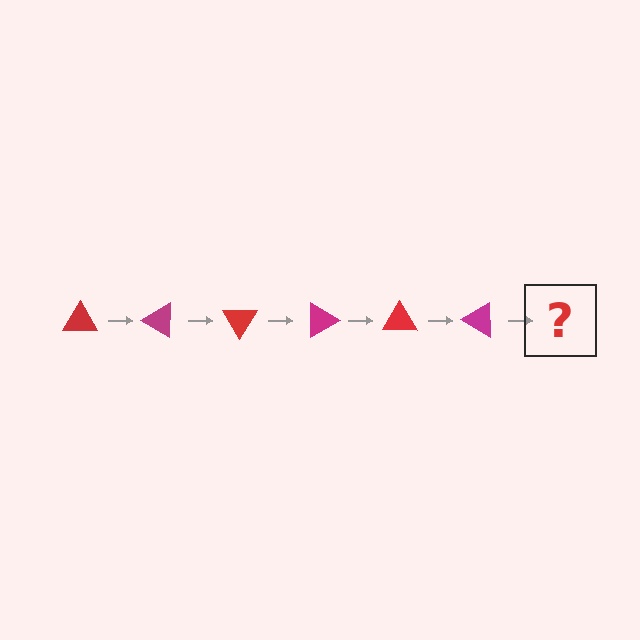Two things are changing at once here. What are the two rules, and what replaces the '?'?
The two rules are that it rotates 30 degrees each step and the color cycles through red and magenta. The '?' should be a red triangle, rotated 180 degrees from the start.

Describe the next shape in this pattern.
It should be a red triangle, rotated 180 degrees from the start.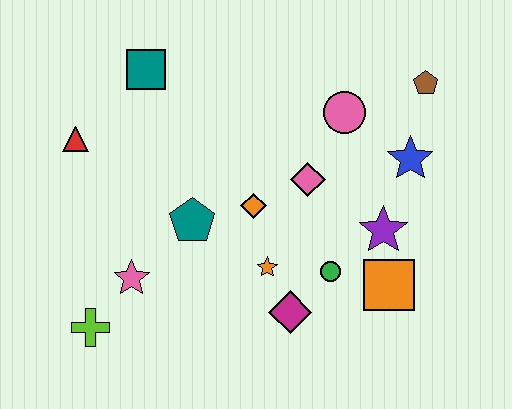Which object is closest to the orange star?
The magenta diamond is closest to the orange star.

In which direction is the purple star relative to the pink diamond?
The purple star is to the right of the pink diamond.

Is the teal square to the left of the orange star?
Yes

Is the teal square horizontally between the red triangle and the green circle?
Yes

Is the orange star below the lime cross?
No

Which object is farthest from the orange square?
The red triangle is farthest from the orange square.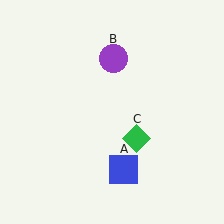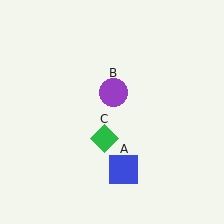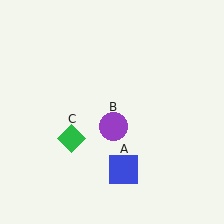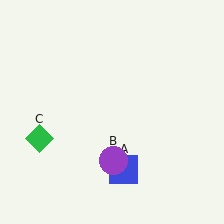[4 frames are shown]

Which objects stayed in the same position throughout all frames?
Blue square (object A) remained stationary.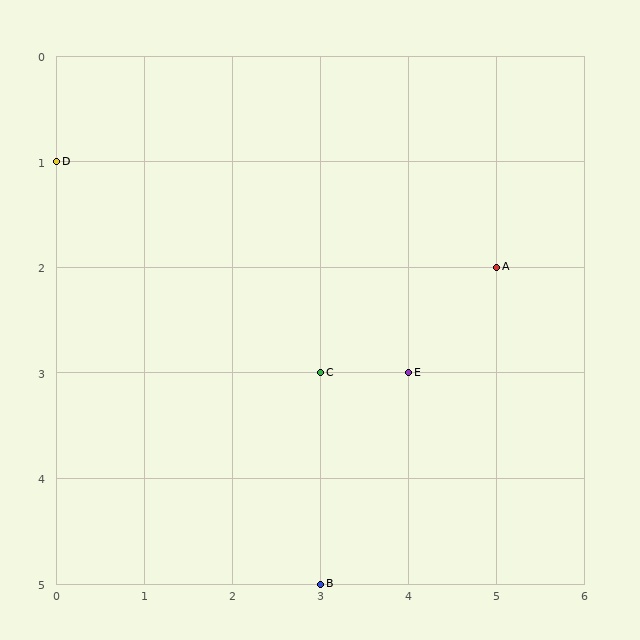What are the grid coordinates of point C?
Point C is at grid coordinates (3, 3).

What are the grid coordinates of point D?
Point D is at grid coordinates (0, 1).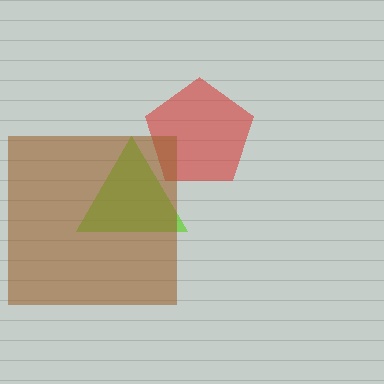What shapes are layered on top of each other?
The layered shapes are: a lime triangle, a red pentagon, a brown square.